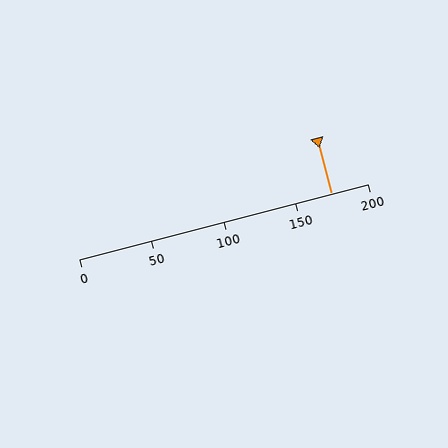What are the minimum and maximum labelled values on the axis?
The axis runs from 0 to 200.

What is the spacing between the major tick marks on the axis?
The major ticks are spaced 50 apart.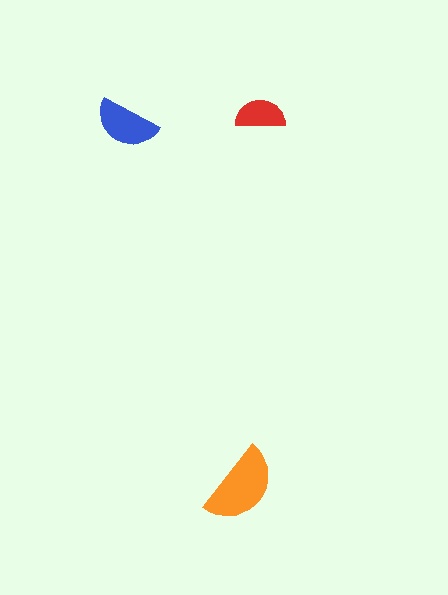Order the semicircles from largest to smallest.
the orange one, the blue one, the red one.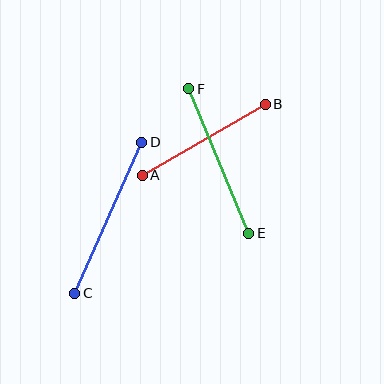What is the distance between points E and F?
The distance is approximately 156 pixels.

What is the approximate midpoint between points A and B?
The midpoint is at approximately (204, 140) pixels.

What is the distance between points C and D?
The distance is approximately 166 pixels.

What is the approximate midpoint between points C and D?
The midpoint is at approximately (108, 218) pixels.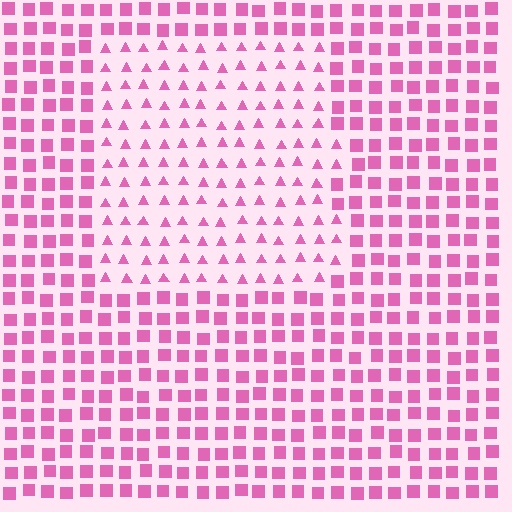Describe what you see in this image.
The image is filled with small pink elements arranged in a uniform grid. A rectangle-shaped region contains triangles, while the surrounding area contains squares. The boundary is defined purely by the change in element shape.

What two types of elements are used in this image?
The image uses triangles inside the rectangle region and squares outside it.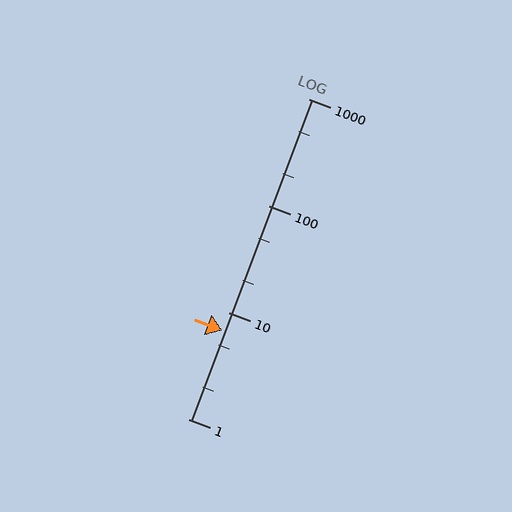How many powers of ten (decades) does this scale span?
The scale spans 3 decades, from 1 to 1000.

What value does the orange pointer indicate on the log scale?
The pointer indicates approximately 6.8.